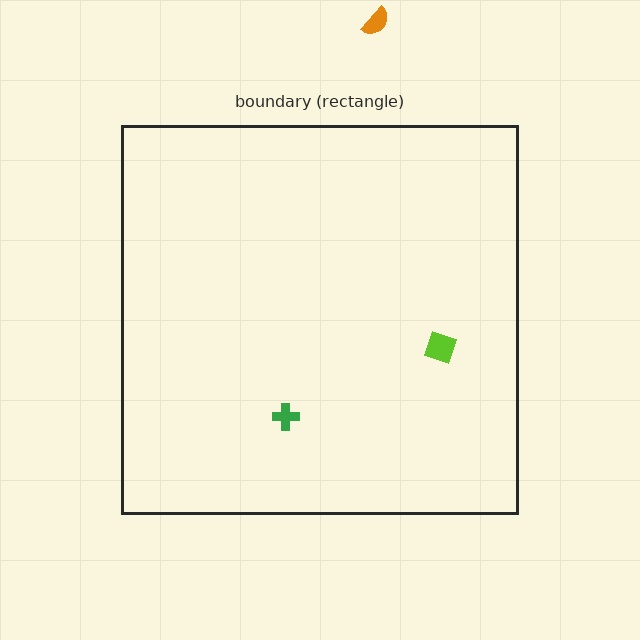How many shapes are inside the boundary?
2 inside, 1 outside.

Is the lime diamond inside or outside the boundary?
Inside.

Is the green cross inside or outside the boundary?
Inside.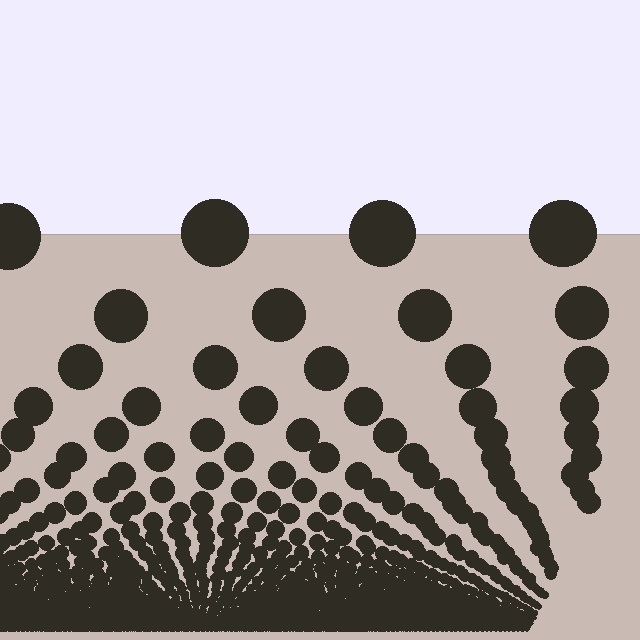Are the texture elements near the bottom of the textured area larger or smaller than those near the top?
Smaller. The gradient is inverted — elements near the bottom are smaller and denser.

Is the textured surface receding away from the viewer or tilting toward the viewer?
The surface appears to tilt toward the viewer. Texture elements get larger and sparser toward the top.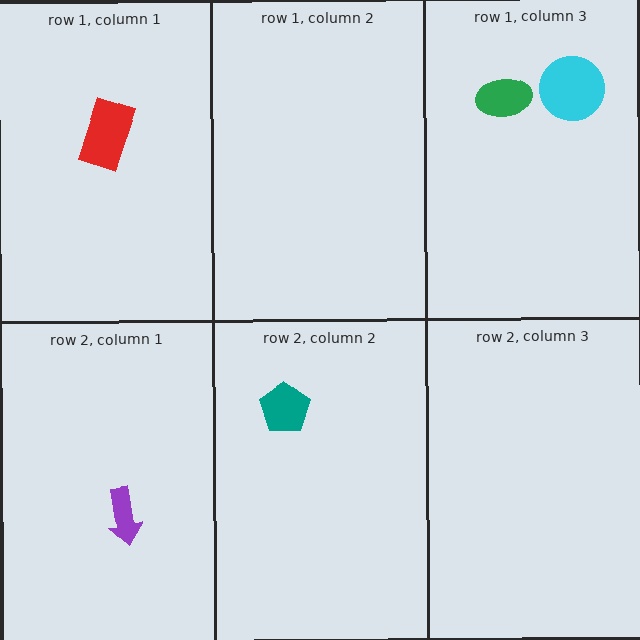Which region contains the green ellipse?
The row 1, column 3 region.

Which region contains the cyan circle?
The row 1, column 3 region.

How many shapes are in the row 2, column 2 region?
1.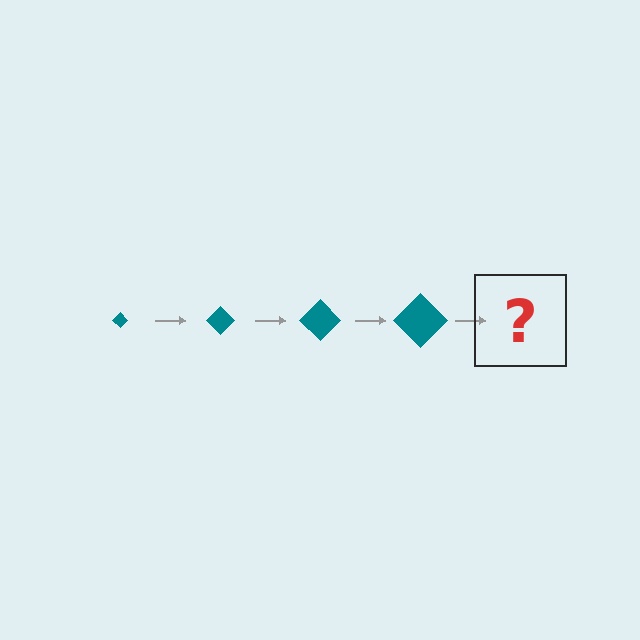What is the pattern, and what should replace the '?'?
The pattern is that the diamond gets progressively larger each step. The '?' should be a teal diamond, larger than the previous one.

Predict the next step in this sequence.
The next step is a teal diamond, larger than the previous one.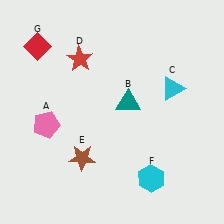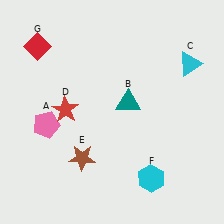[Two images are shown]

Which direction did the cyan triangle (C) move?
The cyan triangle (C) moved up.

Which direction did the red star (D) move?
The red star (D) moved down.